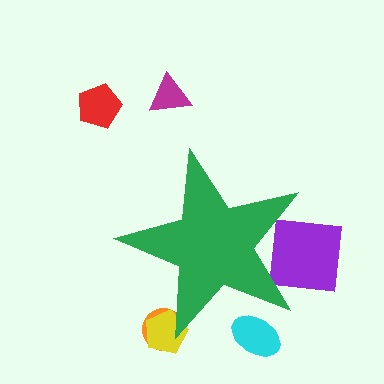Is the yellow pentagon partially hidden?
Yes, the yellow pentagon is partially hidden behind the green star.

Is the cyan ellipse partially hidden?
Yes, the cyan ellipse is partially hidden behind the green star.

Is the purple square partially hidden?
Yes, the purple square is partially hidden behind the green star.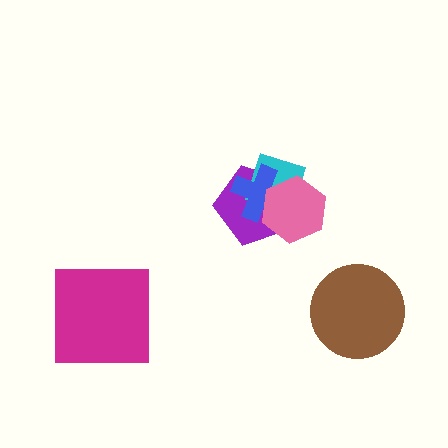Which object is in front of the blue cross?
The pink hexagon is in front of the blue cross.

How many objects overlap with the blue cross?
3 objects overlap with the blue cross.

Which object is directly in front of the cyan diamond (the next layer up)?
The blue cross is directly in front of the cyan diamond.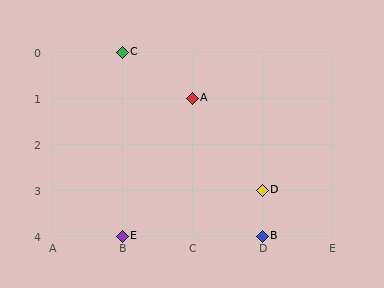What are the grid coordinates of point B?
Point B is at grid coordinates (D, 4).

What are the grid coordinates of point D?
Point D is at grid coordinates (D, 3).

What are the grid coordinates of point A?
Point A is at grid coordinates (C, 1).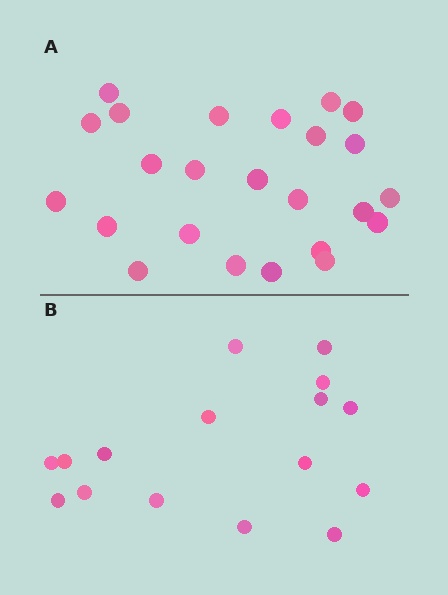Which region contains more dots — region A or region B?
Region A (the top region) has more dots.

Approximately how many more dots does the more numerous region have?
Region A has roughly 8 or so more dots than region B.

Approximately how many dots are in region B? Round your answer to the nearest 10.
About 20 dots. (The exact count is 16, which rounds to 20.)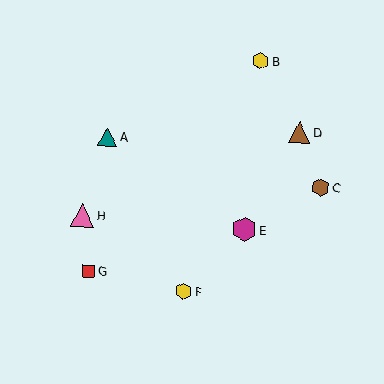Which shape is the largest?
The magenta hexagon (labeled E) is the largest.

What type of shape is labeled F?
Shape F is a yellow hexagon.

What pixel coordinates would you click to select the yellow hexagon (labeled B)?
Click at (261, 61) to select the yellow hexagon B.